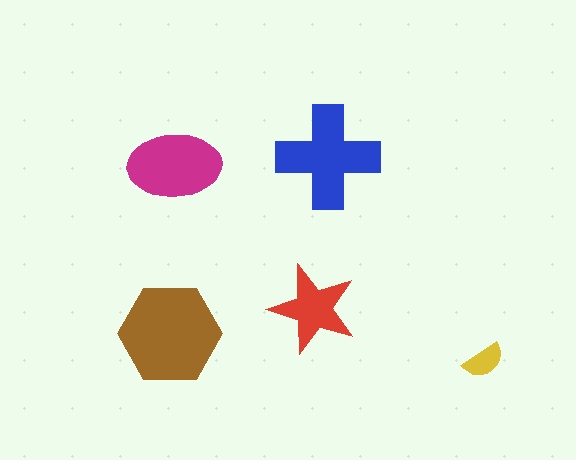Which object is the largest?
The brown hexagon.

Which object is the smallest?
The yellow semicircle.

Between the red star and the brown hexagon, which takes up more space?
The brown hexagon.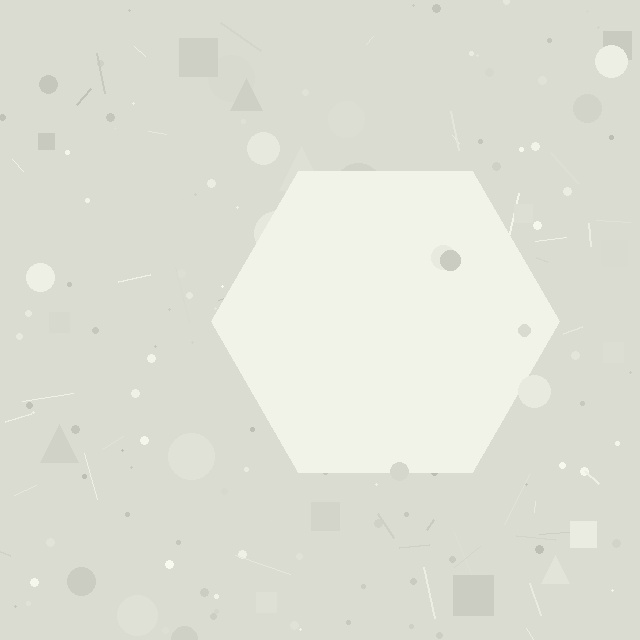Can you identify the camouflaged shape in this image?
The camouflaged shape is a hexagon.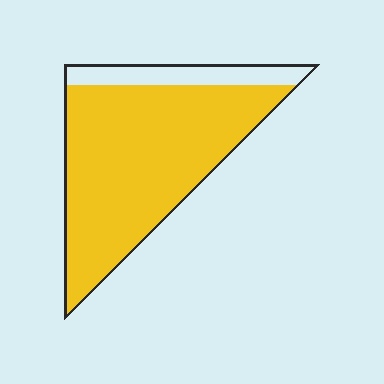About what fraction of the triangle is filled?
About five sixths (5/6).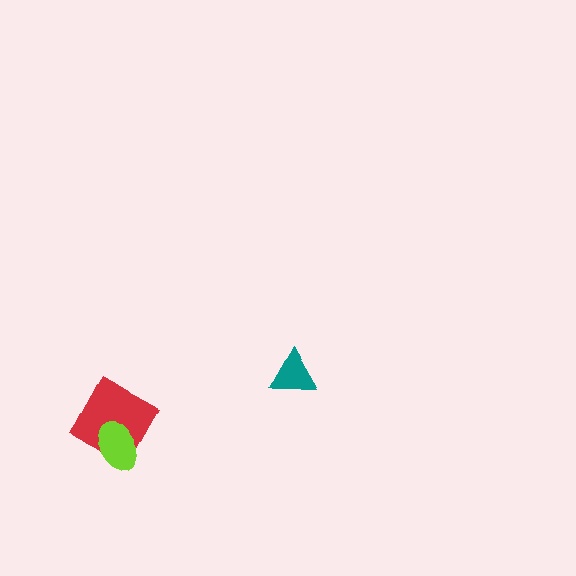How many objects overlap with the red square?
1 object overlaps with the red square.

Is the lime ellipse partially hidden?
No, no other shape covers it.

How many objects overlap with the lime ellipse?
1 object overlaps with the lime ellipse.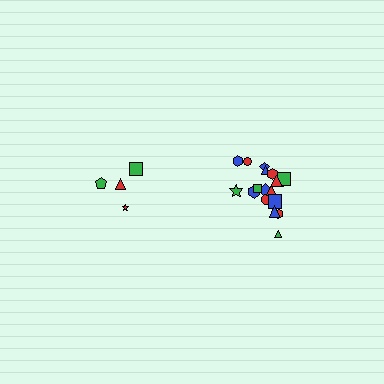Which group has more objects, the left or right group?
The right group.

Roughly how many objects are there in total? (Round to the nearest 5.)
Roughly 20 objects in total.